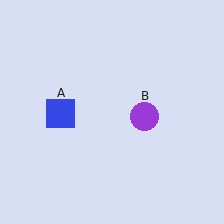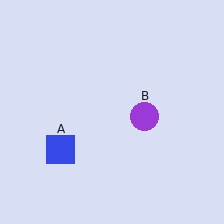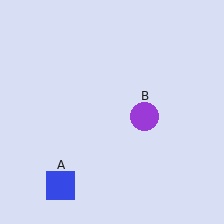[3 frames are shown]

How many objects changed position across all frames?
1 object changed position: blue square (object A).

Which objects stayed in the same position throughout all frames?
Purple circle (object B) remained stationary.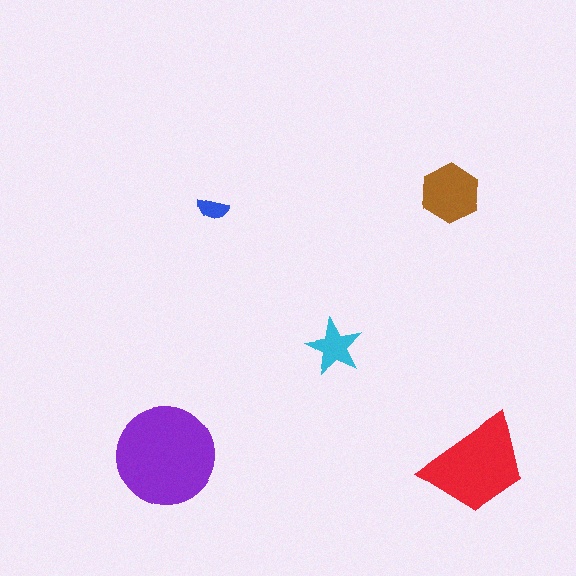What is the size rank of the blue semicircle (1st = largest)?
5th.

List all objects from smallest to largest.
The blue semicircle, the cyan star, the brown hexagon, the red trapezoid, the purple circle.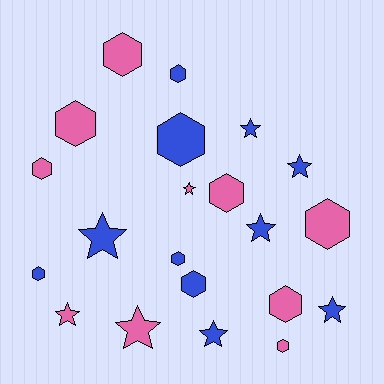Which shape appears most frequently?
Hexagon, with 12 objects.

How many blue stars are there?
There are 6 blue stars.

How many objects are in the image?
There are 21 objects.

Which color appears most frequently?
Blue, with 11 objects.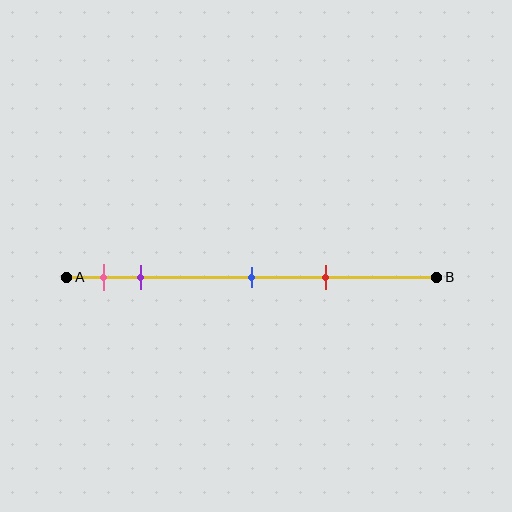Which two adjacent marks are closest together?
The pink and purple marks are the closest adjacent pair.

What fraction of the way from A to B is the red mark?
The red mark is approximately 70% (0.7) of the way from A to B.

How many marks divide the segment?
There are 4 marks dividing the segment.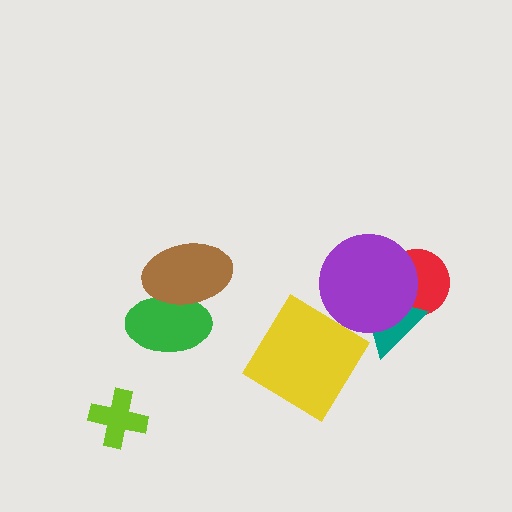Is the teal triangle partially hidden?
Yes, it is partially covered by another shape.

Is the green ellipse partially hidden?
Yes, it is partially covered by another shape.